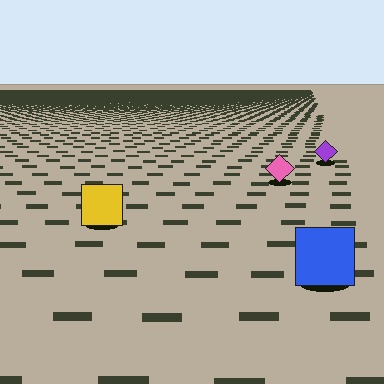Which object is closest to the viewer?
The blue square is closest. The texture marks near it are larger and more spread out.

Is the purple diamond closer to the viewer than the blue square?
No. The blue square is closer — you can tell from the texture gradient: the ground texture is coarser near it.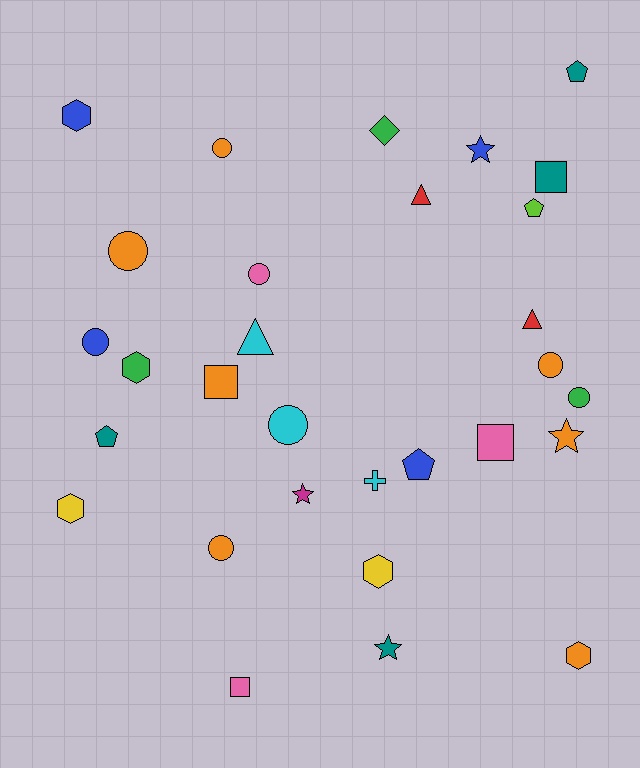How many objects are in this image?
There are 30 objects.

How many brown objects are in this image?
There are no brown objects.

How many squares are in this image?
There are 4 squares.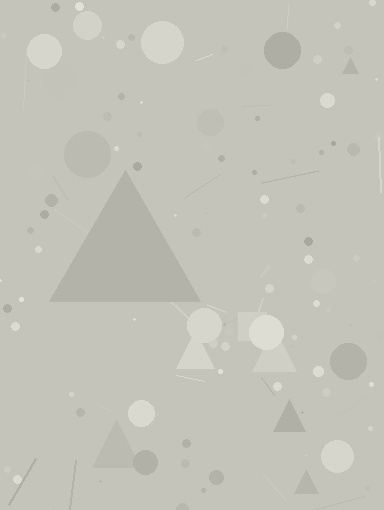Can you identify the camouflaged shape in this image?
The camouflaged shape is a triangle.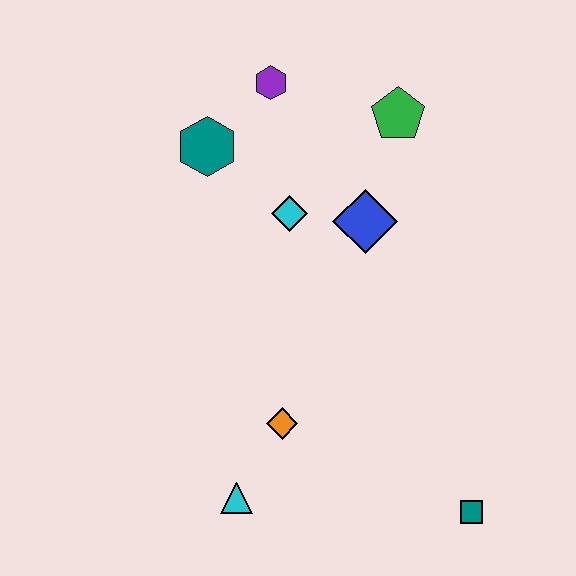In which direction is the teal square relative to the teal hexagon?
The teal square is below the teal hexagon.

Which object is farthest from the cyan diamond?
The teal square is farthest from the cyan diamond.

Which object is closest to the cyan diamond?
The blue diamond is closest to the cyan diamond.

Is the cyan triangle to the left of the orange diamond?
Yes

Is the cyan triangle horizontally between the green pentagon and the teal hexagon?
Yes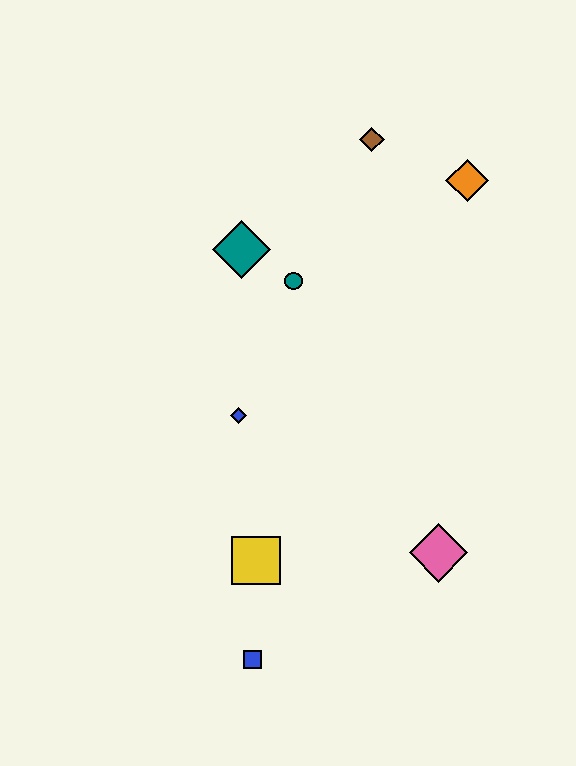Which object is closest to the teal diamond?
The teal circle is closest to the teal diamond.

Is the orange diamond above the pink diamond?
Yes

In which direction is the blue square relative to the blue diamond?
The blue square is below the blue diamond.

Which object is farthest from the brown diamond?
The blue square is farthest from the brown diamond.